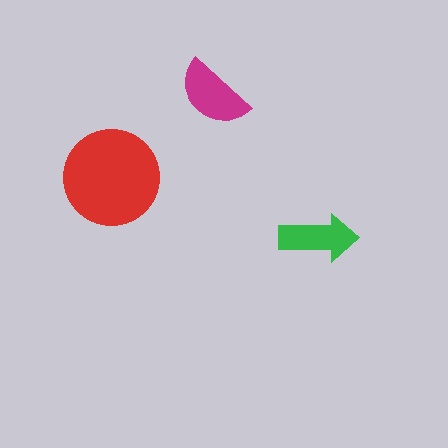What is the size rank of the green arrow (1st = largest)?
3rd.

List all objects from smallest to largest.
The green arrow, the magenta semicircle, the red circle.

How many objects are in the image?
There are 3 objects in the image.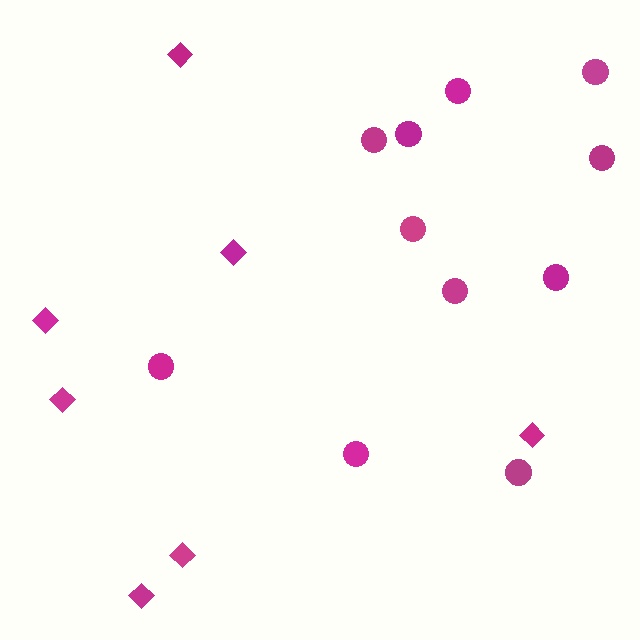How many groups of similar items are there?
There are 2 groups: one group of diamonds (7) and one group of circles (11).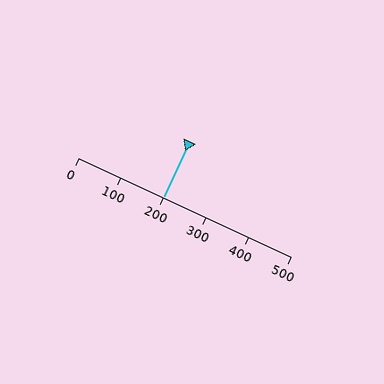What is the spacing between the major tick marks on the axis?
The major ticks are spaced 100 apart.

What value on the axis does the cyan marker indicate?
The marker indicates approximately 200.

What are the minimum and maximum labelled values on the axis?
The axis runs from 0 to 500.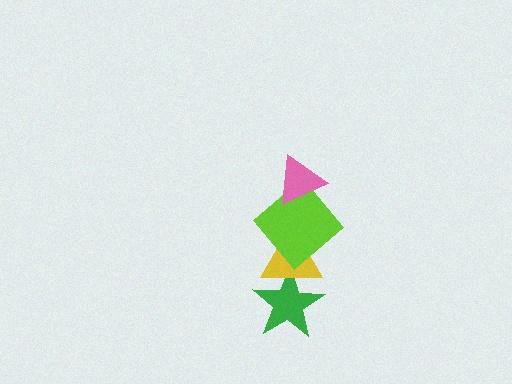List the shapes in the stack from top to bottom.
From top to bottom: the pink triangle, the lime diamond, the yellow triangle, the green star.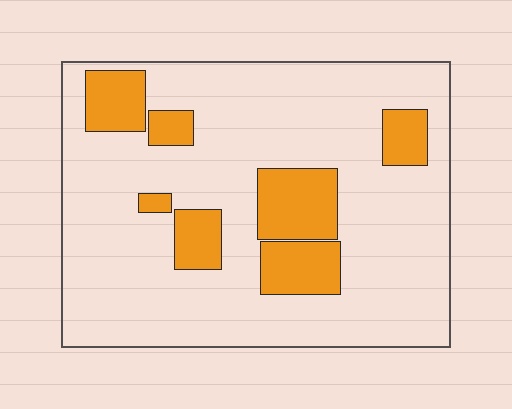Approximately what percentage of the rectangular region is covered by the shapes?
Approximately 20%.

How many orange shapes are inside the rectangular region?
7.